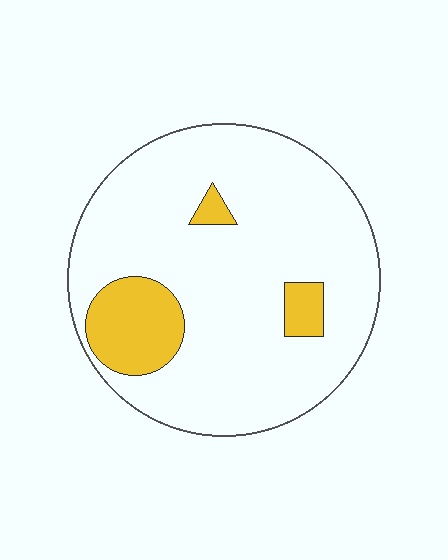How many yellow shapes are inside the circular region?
3.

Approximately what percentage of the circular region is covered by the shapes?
Approximately 15%.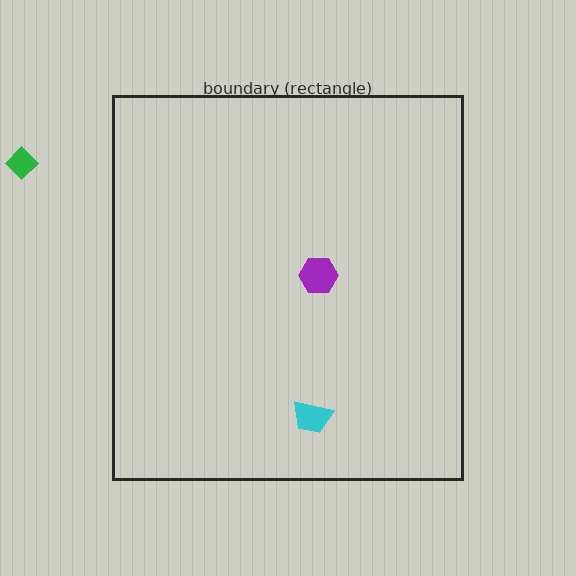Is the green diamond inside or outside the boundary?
Outside.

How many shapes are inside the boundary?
2 inside, 1 outside.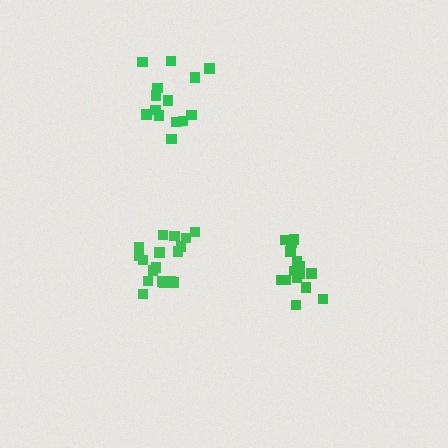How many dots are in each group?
Group 1: 15 dots, Group 2: 18 dots, Group 3: 16 dots (49 total).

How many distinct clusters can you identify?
There are 3 distinct clusters.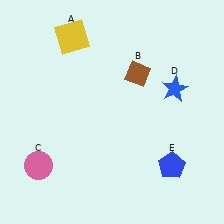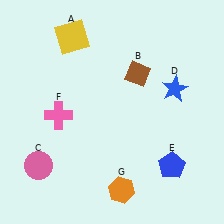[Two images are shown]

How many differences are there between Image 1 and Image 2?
There are 2 differences between the two images.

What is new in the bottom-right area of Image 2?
An orange hexagon (G) was added in the bottom-right area of Image 2.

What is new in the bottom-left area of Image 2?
A pink cross (F) was added in the bottom-left area of Image 2.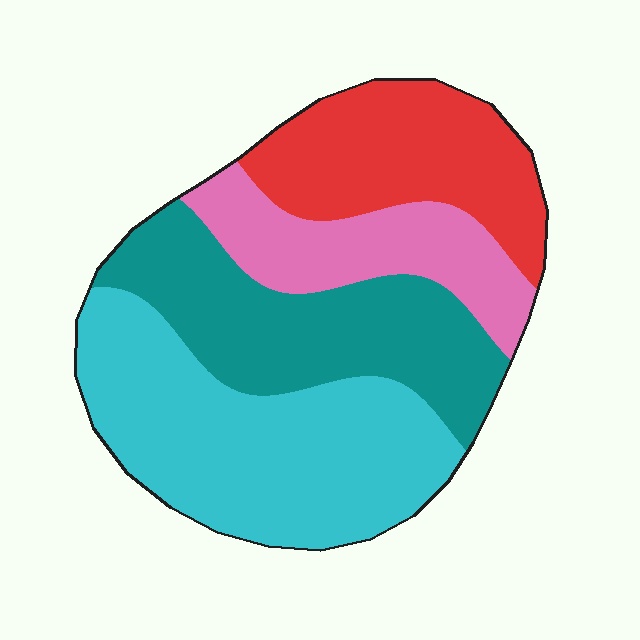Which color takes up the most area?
Cyan, at roughly 35%.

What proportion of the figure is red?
Red takes up about one fifth (1/5) of the figure.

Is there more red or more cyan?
Cyan.